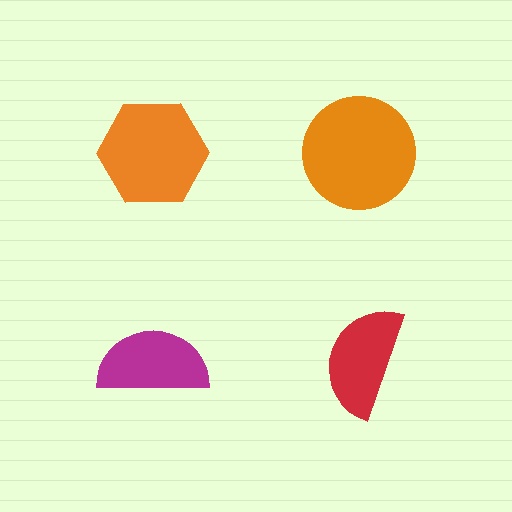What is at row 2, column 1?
A magenta semicircle.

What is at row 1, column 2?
An orange circle.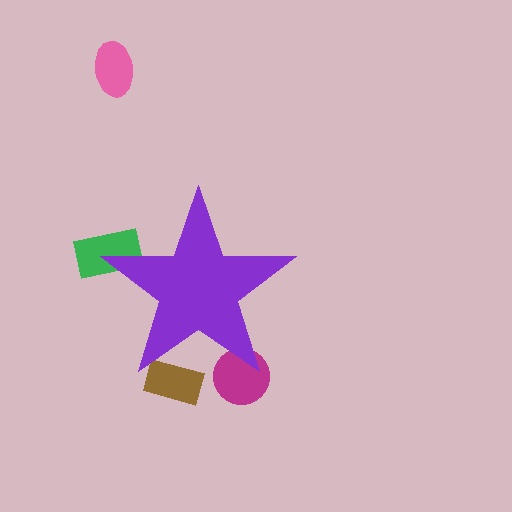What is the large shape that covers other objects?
A purple star.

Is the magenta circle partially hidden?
Yes, the magenta circle is partially hidden behind the purple star.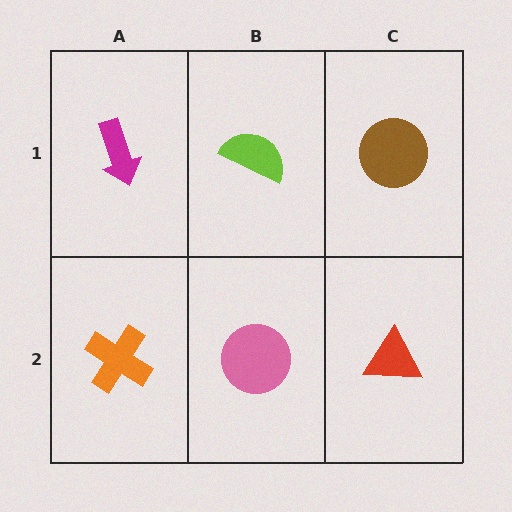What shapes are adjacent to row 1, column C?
A red triangle (row 2, column C), a lime semicircle (row 1, column B).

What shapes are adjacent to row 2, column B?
A lime semicircle (row 1, column B), an orange cross (row 2, column A), a red triangle (row 2, column C).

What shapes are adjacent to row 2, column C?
A brown circle (row 1, column C), a pink circle (row 2, column B).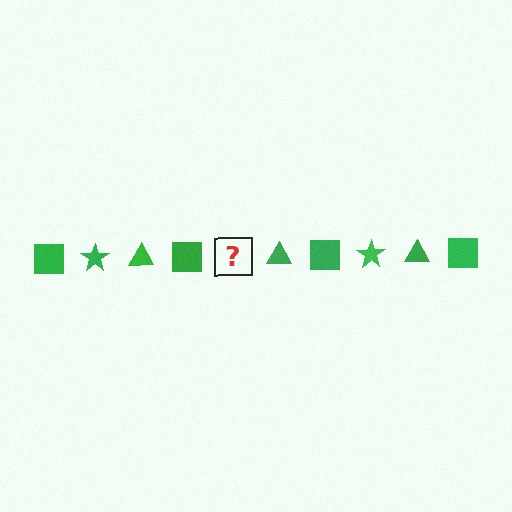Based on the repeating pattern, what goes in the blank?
The blank should be a green star.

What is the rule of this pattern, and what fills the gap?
The rule is that the pattern cycles through square, star, triangle shapes in green. The gap should be filled with a green star.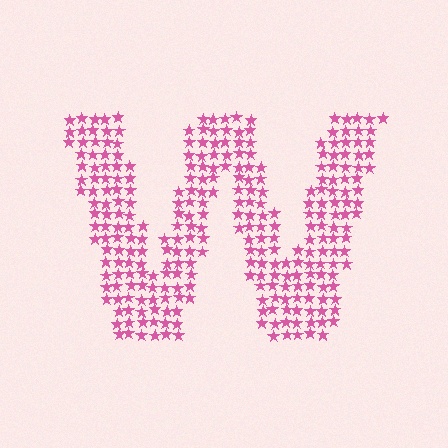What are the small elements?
The small elements are stars.